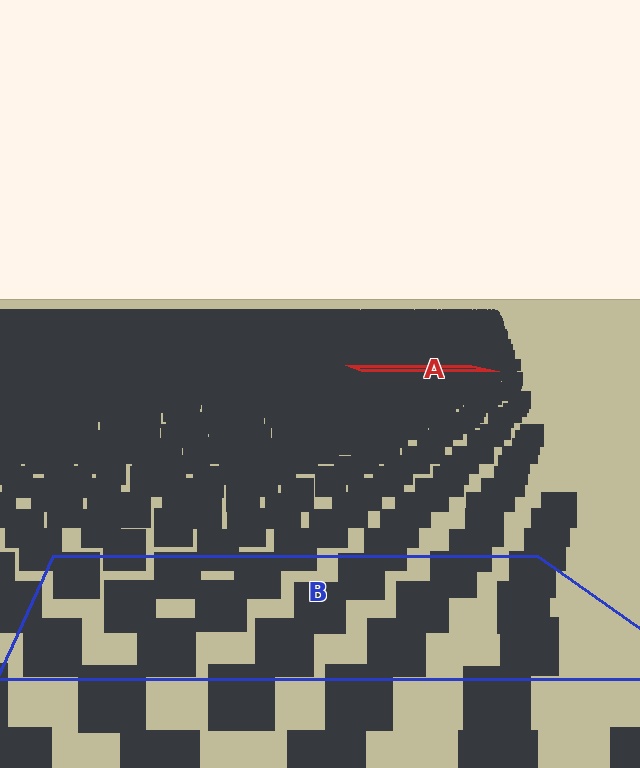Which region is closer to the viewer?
Region B is closer. The texture elements there are larger and more spread out.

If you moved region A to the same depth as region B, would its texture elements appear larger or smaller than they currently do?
They would appear larger. At a closer depth, the same texture elements are projected at a bigger on-screen size.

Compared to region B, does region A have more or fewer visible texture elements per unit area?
Region A has more texture elements per unit area — they are packed more densely because it is farther away.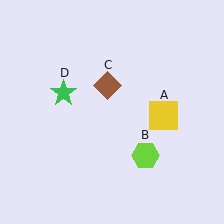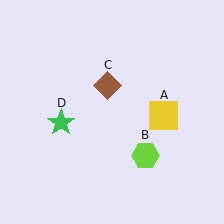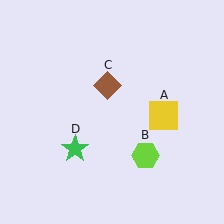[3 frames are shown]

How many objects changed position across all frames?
1 object changed position: green star (object D).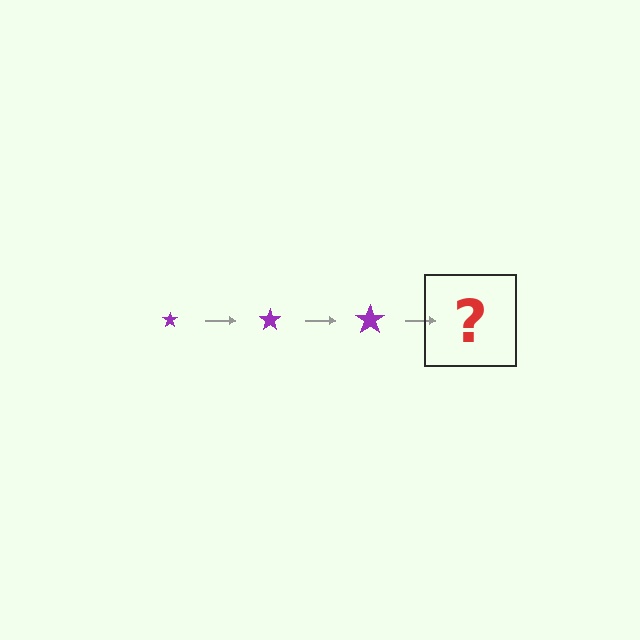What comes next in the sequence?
The next element should be a purple star, larger than the previous one.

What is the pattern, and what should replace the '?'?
The pattern is that the star gets progressively larger each step. The '?' should be a purple star, larger than the previous one.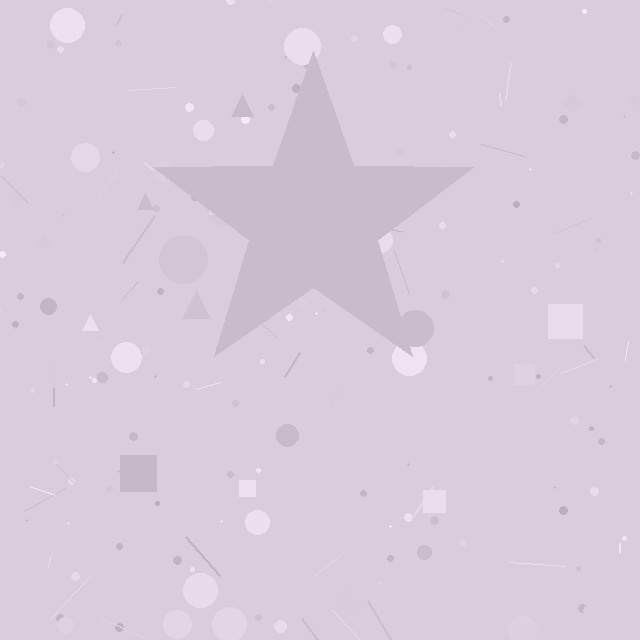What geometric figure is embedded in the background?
A star is embedded in the background.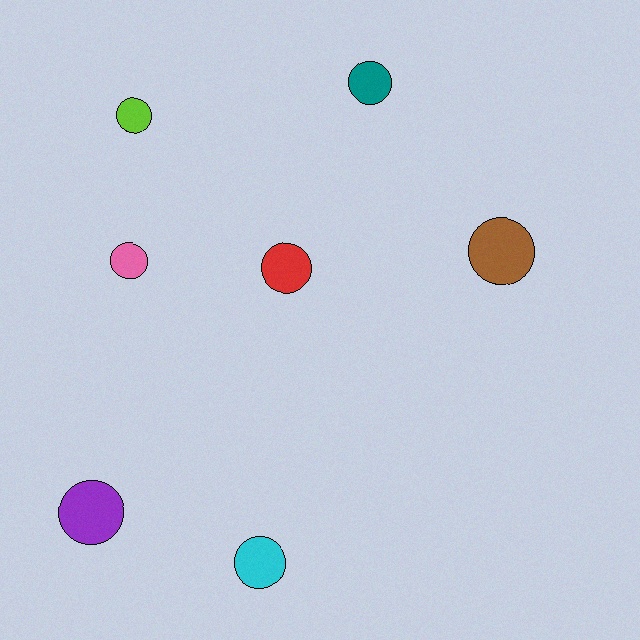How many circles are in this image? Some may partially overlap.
There are 7 circles.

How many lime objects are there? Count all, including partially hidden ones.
There is 1 lime object.